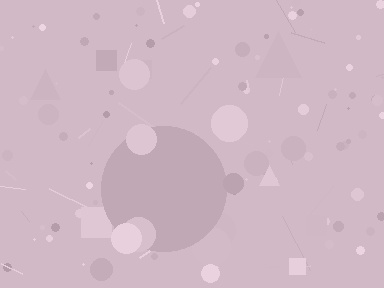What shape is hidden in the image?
A circle is hidden in the image.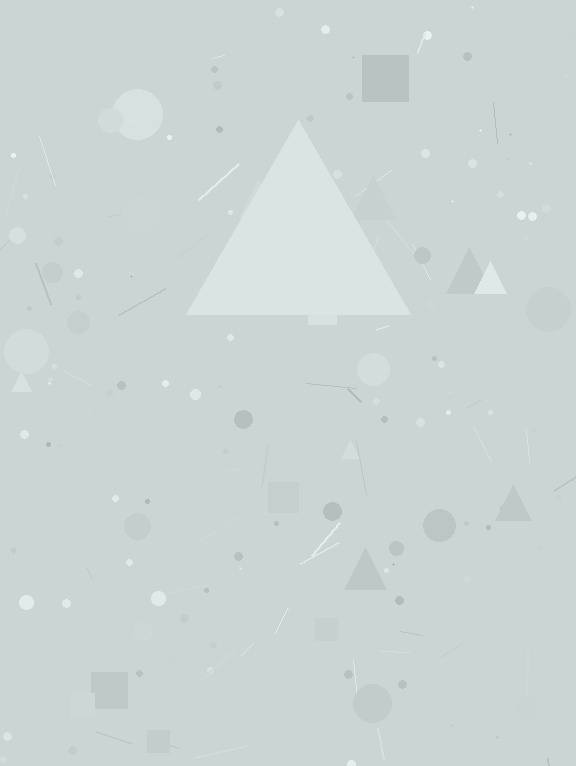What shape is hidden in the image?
A triangle is hidden in the image.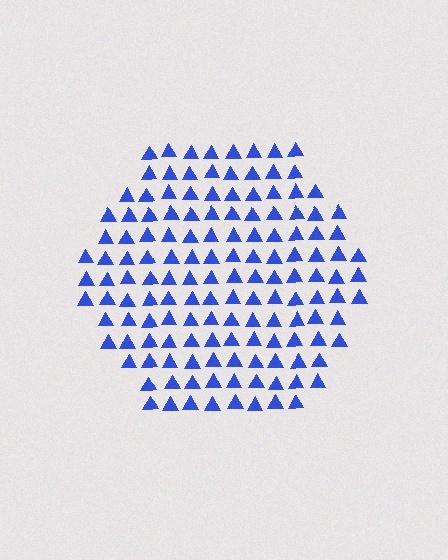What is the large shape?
The large shape is a hexagon.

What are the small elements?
The small elements are triangles.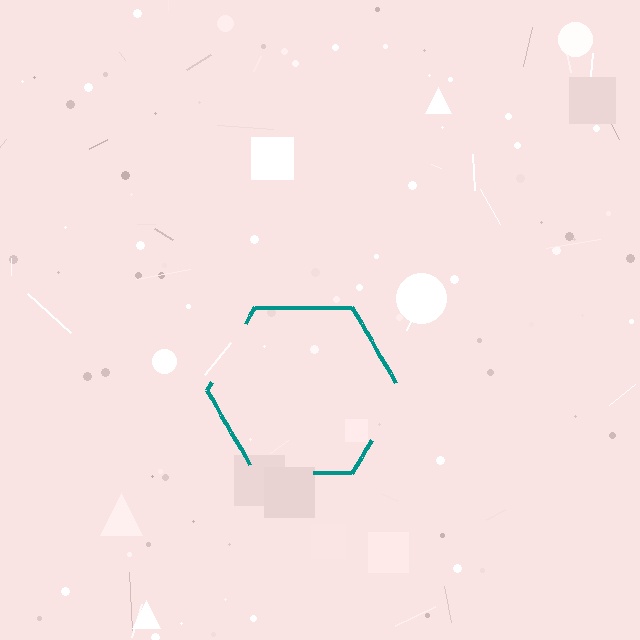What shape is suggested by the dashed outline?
The dashed outline suggests a hexagon.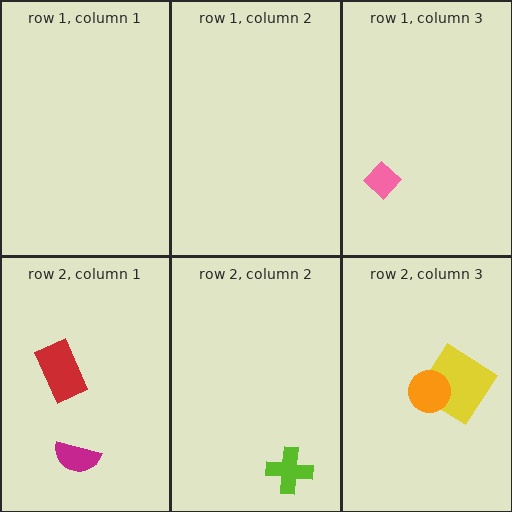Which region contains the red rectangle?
The row 2, column 1 region.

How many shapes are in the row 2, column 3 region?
2.